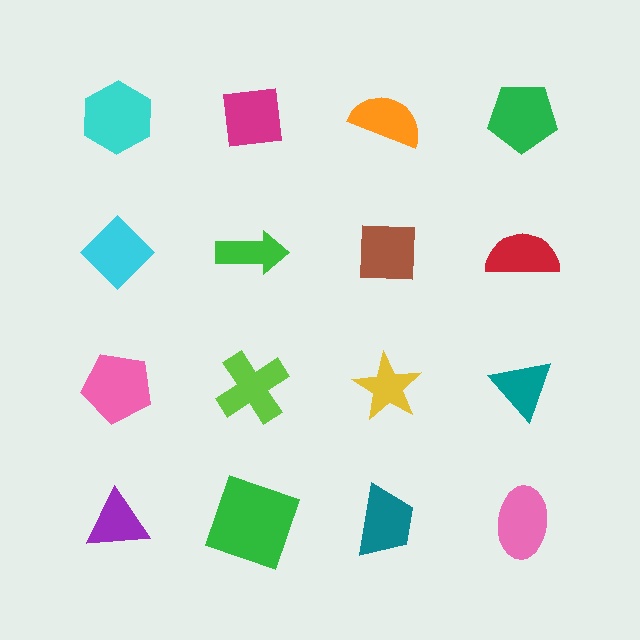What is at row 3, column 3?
A yellow star.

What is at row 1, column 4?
A green pentagon.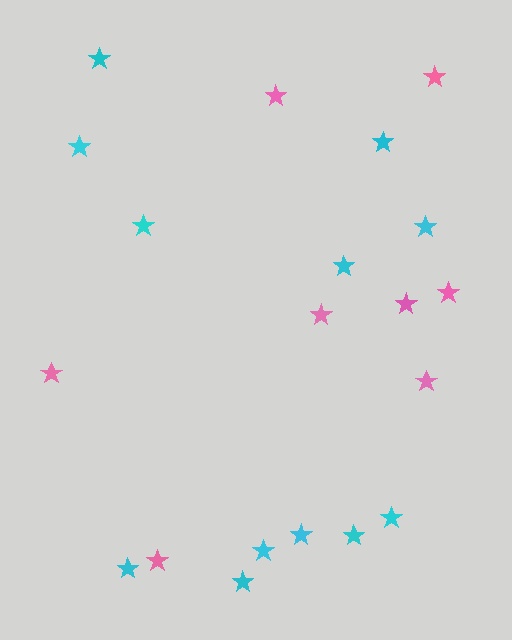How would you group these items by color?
There are 2 groups: one group of cyan stars (12) and one group of pink stars (8).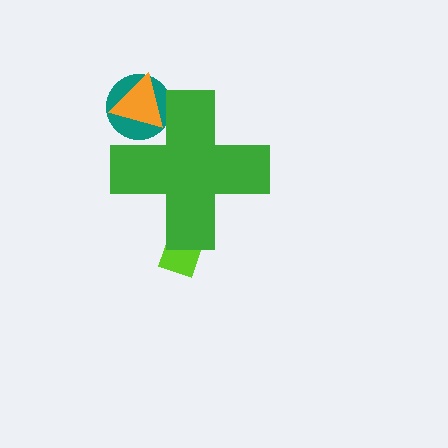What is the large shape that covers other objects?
A green cross.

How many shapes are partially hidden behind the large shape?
3 shapes are partially hidden.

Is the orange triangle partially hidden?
Yes, the orange triangle is partially hidden behind the green cross.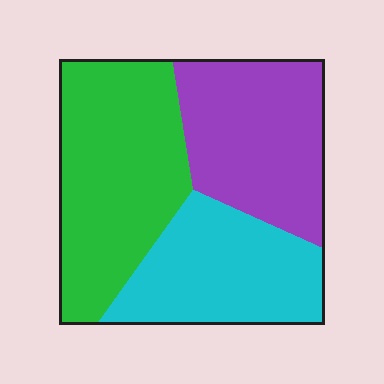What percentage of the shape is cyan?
Cyan takes up between a sixth and a third of the shape.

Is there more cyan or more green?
Green.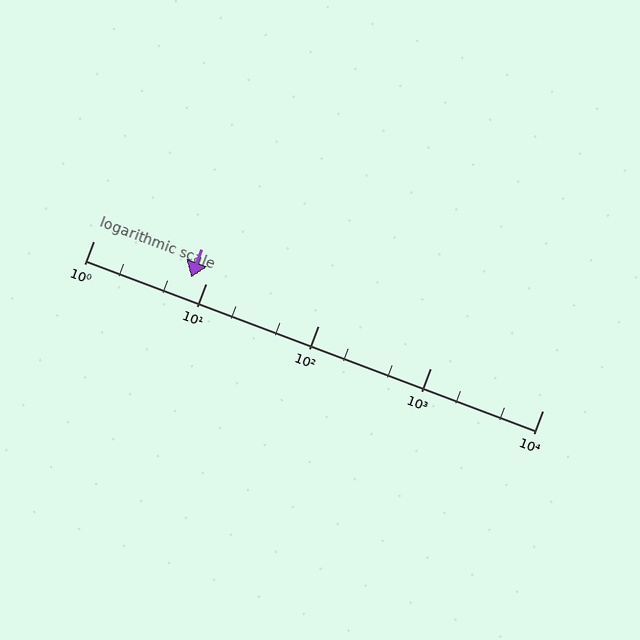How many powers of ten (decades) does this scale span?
The scale spans 4 decades, from 1 to 10000.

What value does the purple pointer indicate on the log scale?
The pointer indicates approximately 7.4.